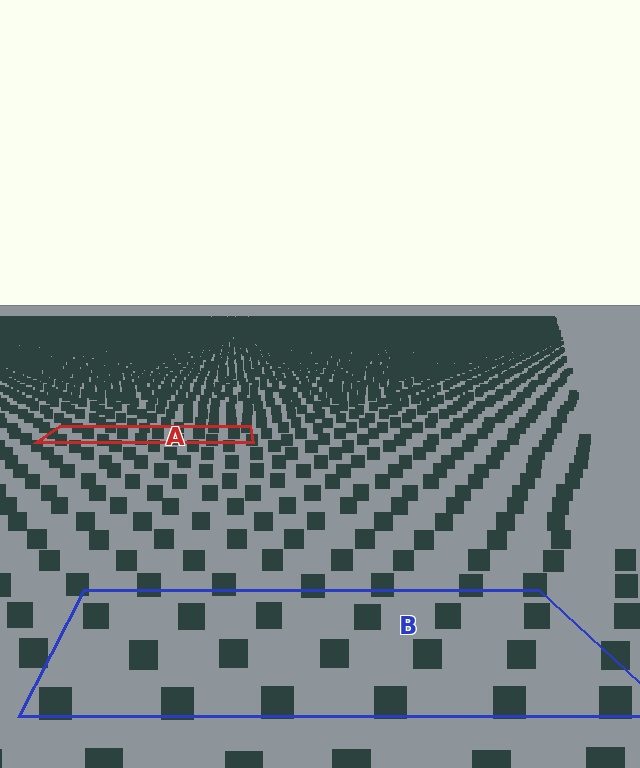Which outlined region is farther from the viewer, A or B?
Region A is farther from the viewer — the texture elements inside it appear smaller and more densely packed.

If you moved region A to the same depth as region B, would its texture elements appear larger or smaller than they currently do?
They would appear larger. At a closer depth, the same texture elements are projected at a bigger on-screen size.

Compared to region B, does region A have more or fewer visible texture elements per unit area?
Region A has more texture elements per unit area — they are packed more densely because it is farther away.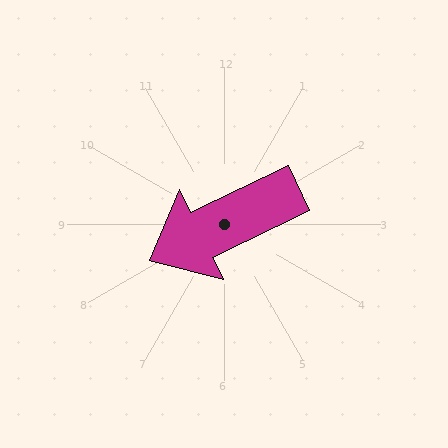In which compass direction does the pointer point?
Southwest.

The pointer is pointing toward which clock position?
Roughly 8 o'clock.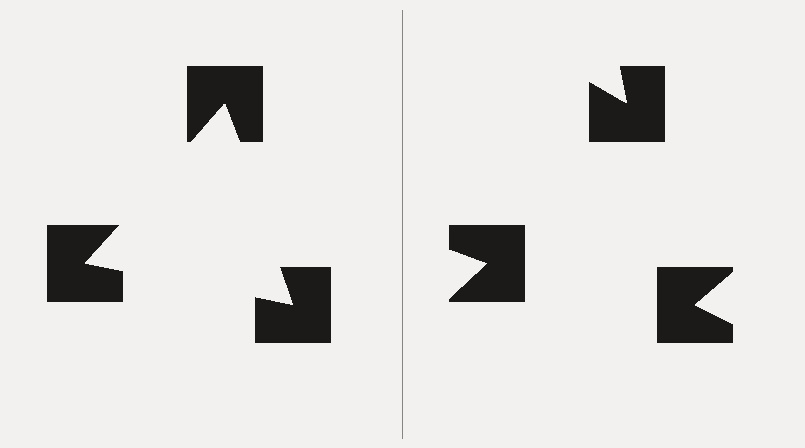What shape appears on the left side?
An illusory triangle.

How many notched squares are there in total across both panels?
6 — 3 on each side.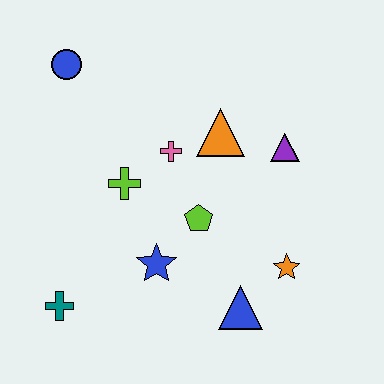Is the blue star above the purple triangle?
No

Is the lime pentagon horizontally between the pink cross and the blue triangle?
Yes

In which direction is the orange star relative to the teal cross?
The orange star is to the right of the teal cross.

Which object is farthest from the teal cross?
The purple triangle is farthest from the teal cross.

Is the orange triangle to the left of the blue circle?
No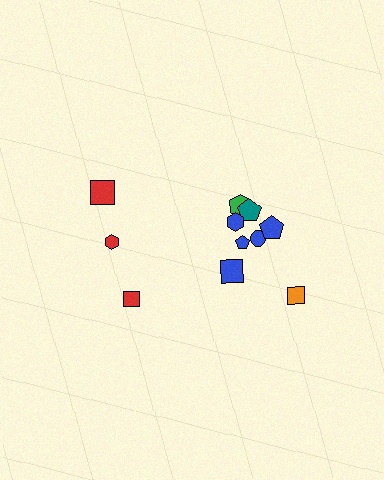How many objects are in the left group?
There are 3 objects.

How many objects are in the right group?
There are 8 objects.